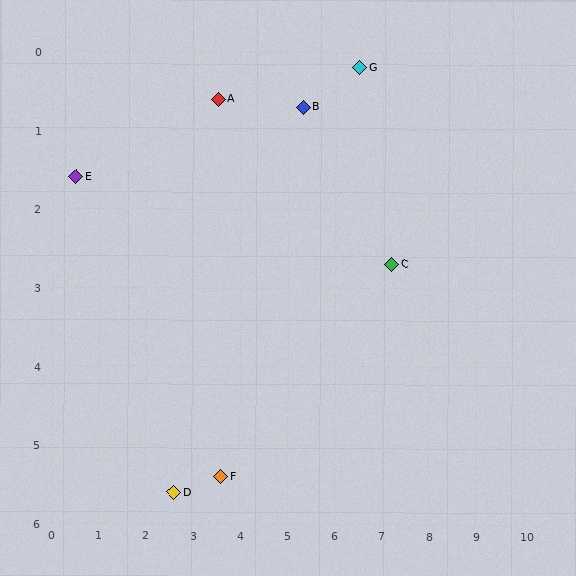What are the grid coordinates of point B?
Point B is at approximately (5.3, 0.7).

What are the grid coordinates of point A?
Point A is at approximately (3.5, 0.6).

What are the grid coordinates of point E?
Point E is at approximately (0.5, 1.6).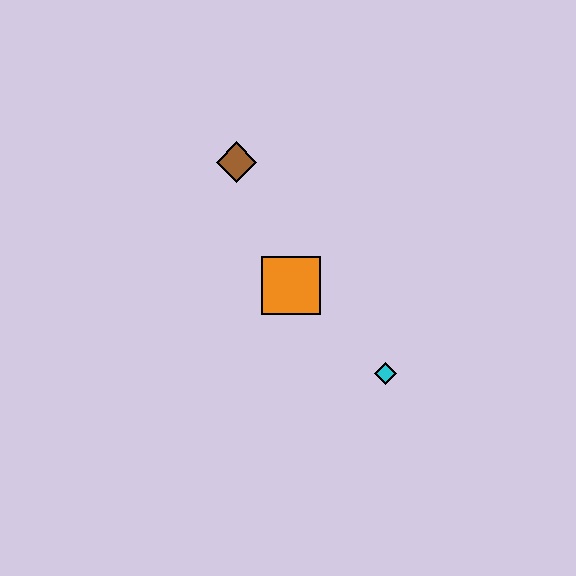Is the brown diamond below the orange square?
No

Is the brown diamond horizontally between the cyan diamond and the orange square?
No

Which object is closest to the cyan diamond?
The orange square is closest to the cyan diamond.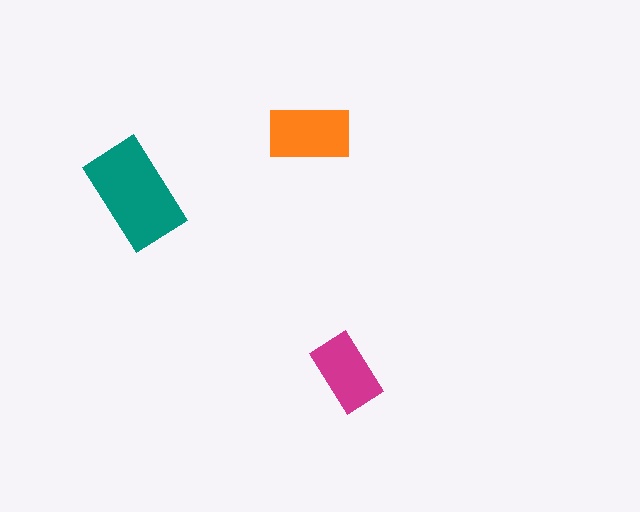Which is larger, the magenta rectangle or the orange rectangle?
The orange one.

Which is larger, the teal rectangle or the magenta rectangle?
The teal one.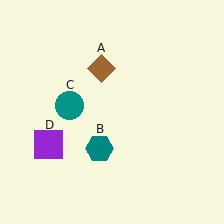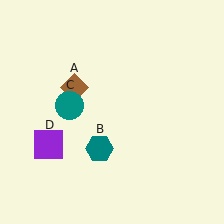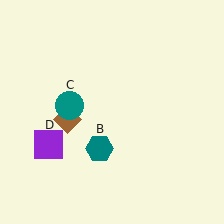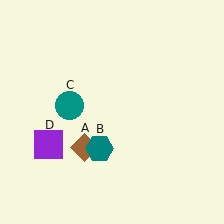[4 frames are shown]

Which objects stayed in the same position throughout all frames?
Teal hexagon (object B) and teal circle (object C) and purple square (object D) remained stationary.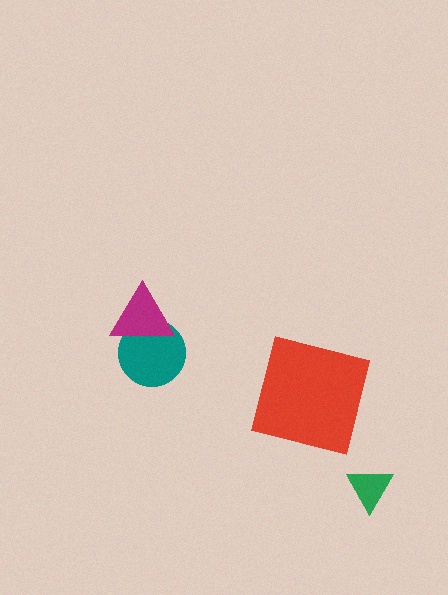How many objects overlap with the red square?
0 objects overlap with the red square.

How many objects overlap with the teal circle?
1 object overlaps with the teal circle.